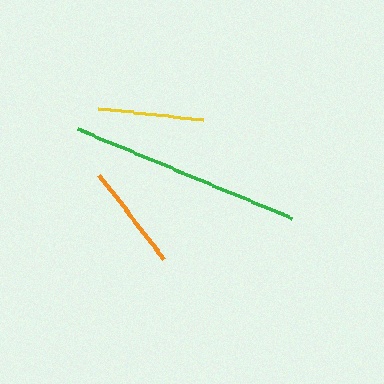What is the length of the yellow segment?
The yellow segment is approximately 105 pixels long.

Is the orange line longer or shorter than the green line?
The green line is longer than the orange line.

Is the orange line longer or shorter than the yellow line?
The orange line is longer than the yellow line.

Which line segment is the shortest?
The yellow line is the shortest at approximately 105 pixels.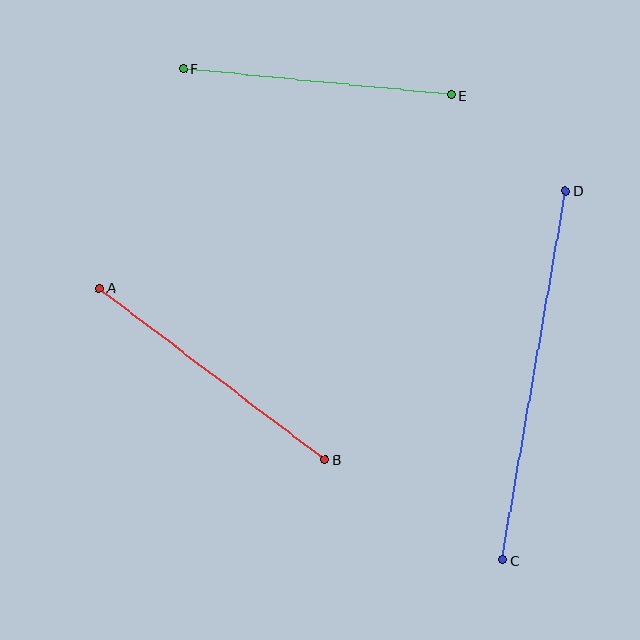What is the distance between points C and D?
The distance is approximately 375 pixels.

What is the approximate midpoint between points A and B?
The midpoint is at approximately (212, 374) pixels.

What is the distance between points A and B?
The distance is approximately 284 pixels.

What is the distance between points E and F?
The distance is approximately 270 pixels.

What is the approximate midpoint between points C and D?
The midpoint is at approximately (534, 375) pixels.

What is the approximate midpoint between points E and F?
The midpoint is at approximately (317, 82) pixels.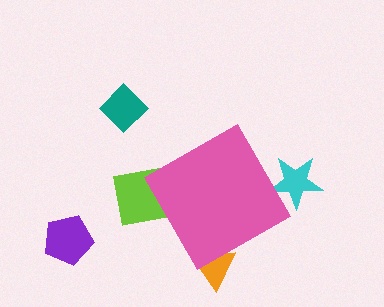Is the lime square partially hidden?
Yes, the lime square is partially hidden behind the pink diamond.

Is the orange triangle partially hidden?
Yes, the orange triangle is partially hidden behind the pink diamond.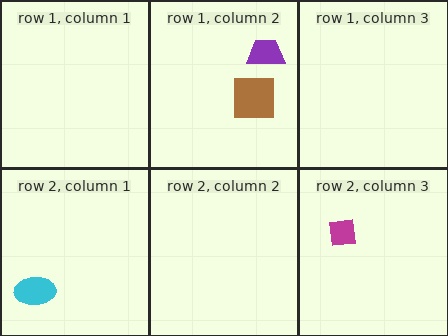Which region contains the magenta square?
The row 2, column 3 region.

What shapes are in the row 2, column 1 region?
The cyan ellipse.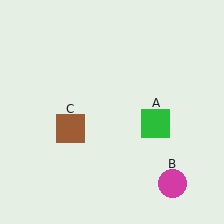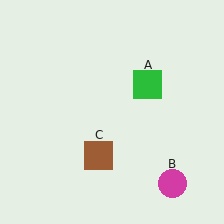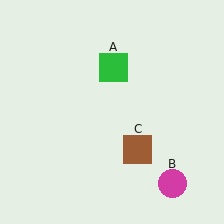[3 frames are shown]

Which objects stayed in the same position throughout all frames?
Magenta circle (object B) remained stationary.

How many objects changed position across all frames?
2 objects changed position: green square (object A), brown square (object C).